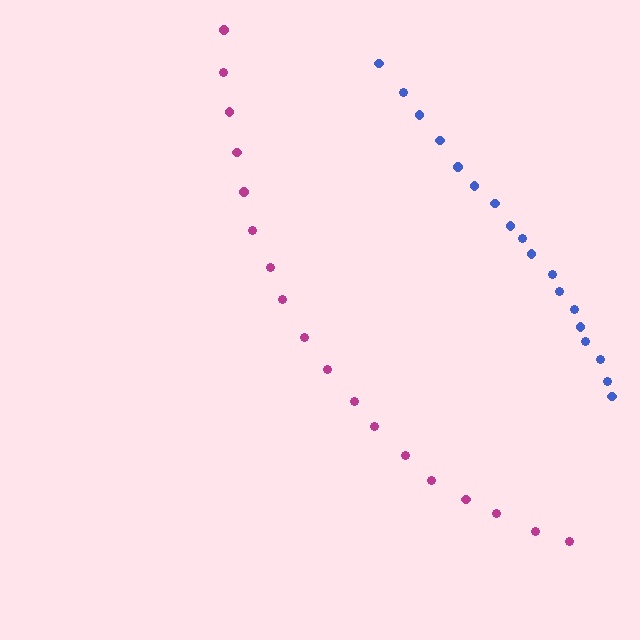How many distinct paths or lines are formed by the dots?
There are 2 distinct paths.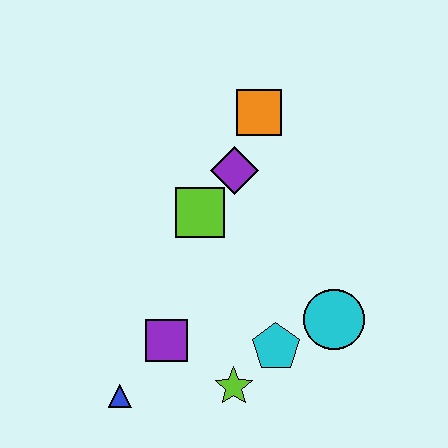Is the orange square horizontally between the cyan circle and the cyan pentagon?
No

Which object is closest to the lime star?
The cyan pentagon is closest to the lime star.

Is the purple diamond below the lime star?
No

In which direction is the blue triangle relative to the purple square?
The blue triangle is below the purple square.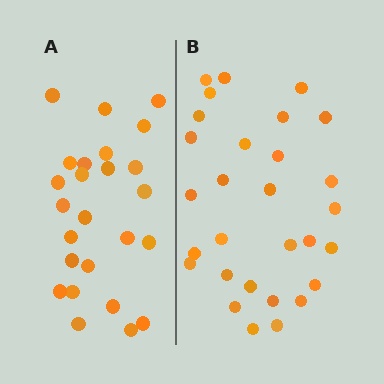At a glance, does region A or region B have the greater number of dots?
Region B (the right region) has more dots.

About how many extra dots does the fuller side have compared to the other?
Region B has about 4 more dots than region A.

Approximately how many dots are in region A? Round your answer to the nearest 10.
About 20 dots. (The exact count is 25, which rounds to 20.)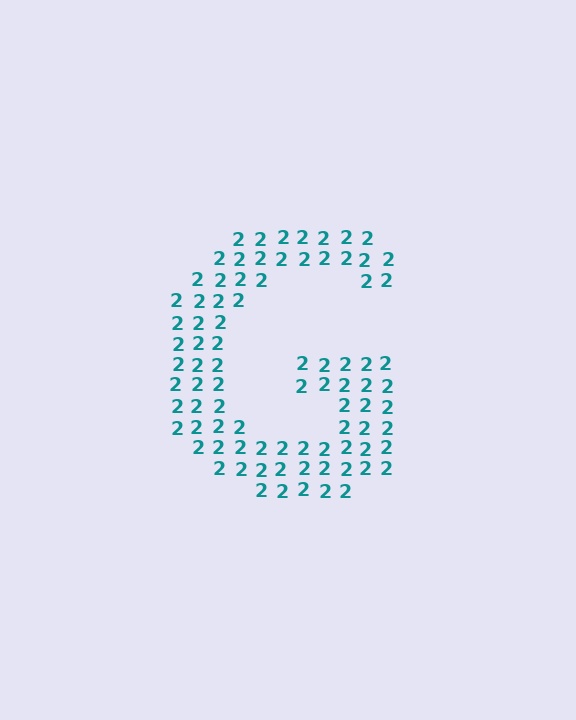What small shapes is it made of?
It is made of small digit 2's.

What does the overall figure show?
The overall figure shows the letter G.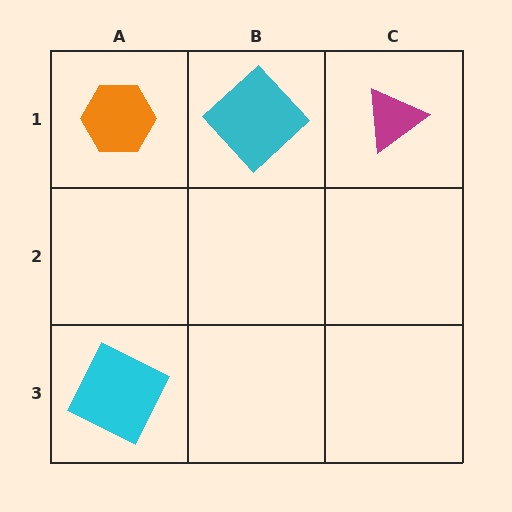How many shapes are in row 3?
1 shape.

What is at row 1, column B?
A cyan diamond.